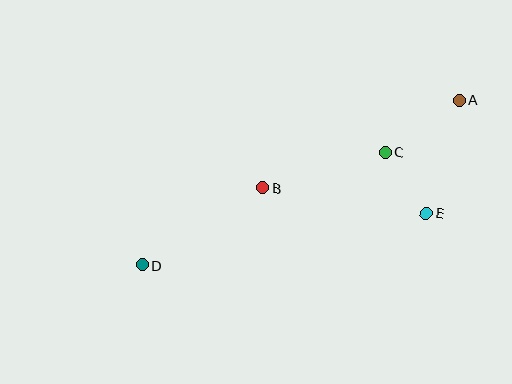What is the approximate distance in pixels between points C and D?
The distance between C and D is approximately 268 pixels.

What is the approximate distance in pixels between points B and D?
The distance between B and D is approximately 143 pixels.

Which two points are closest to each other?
Points C and E are closest to each other.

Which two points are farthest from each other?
Points A and D are farthest from each other.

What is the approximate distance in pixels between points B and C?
The distance between B and C is approximately 127 pixels.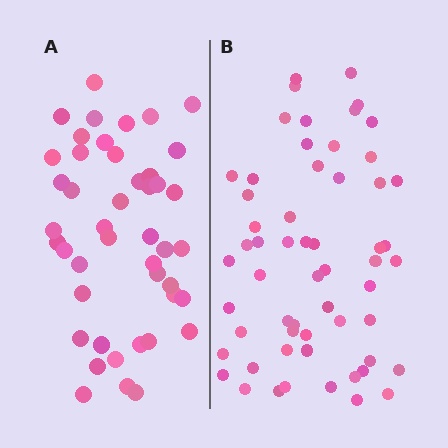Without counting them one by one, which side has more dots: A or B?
Region B (the right region) has more dots.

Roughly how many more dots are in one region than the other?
Region B has approximately 15 more dots than region A.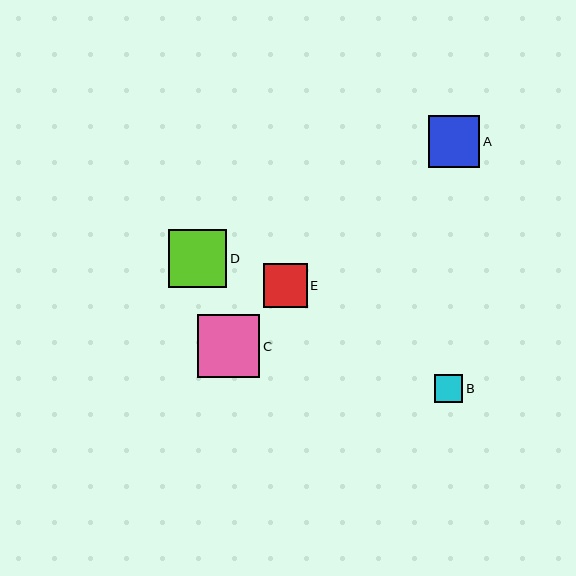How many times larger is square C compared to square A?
Square C is approximately 1.2 times the size of square A.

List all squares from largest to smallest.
From largest to smallest: C, D, A, E, B.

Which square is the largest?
Square C is the largest with a size of approximately 63 pixels.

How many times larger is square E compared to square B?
Square E is approximately 1.6 times the size of square B.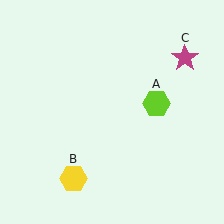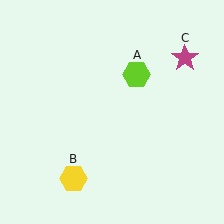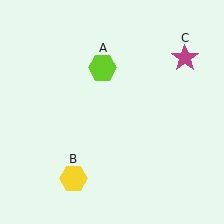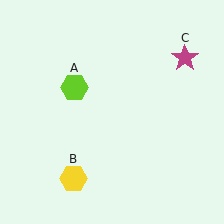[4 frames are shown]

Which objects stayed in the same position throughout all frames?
Yellow hexagon (object B) and magenta star (object C) remained stationary.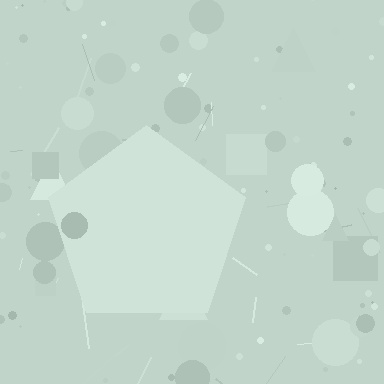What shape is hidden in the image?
A pentagon is hidden in the image.